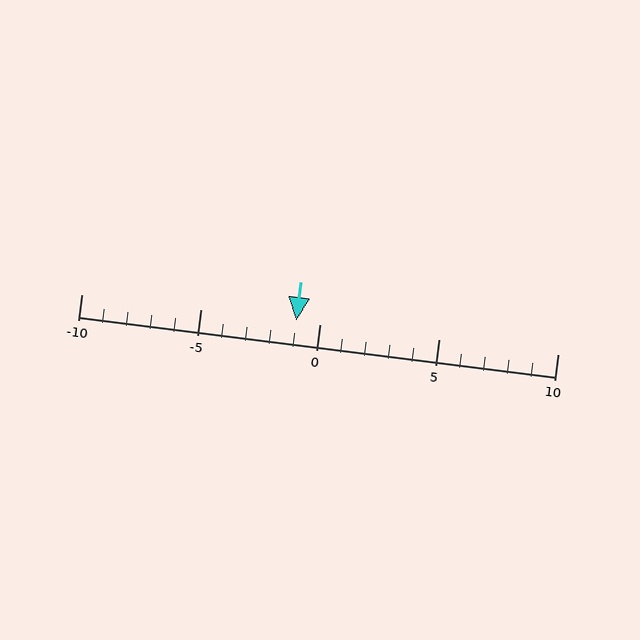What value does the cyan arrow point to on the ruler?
The cyan arrow points to approximately -1.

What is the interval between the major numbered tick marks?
The major tick marks are spaced 5 units apart.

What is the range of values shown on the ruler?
The ruler shows values from -10 to 10.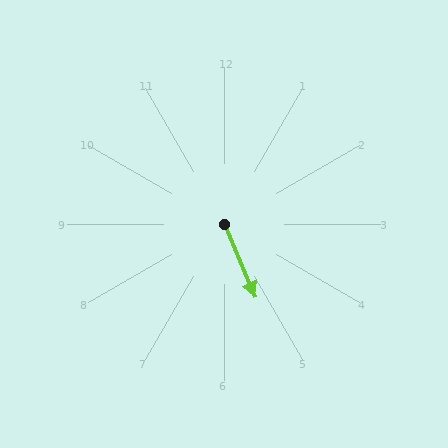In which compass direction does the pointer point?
Southeast.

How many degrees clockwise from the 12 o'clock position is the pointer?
Approximately 157 degrees.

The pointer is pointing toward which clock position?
Roughly 5 o'clock.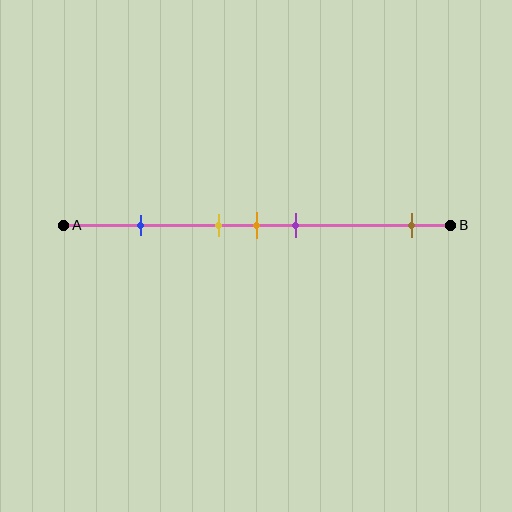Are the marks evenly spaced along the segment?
No, the marks are not evenly spaced.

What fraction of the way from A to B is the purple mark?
The purple mark is approximately 60% (0.6) of the way from A to B.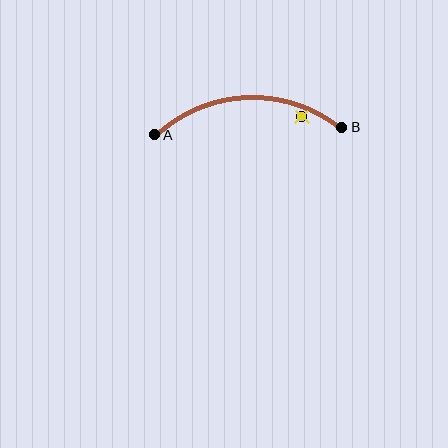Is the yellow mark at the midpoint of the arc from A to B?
No — the yellow mark does not lie on the arc at all. It sits slightly inside the curve.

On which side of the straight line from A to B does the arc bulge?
The arc bulges above the straight line connecting A and B.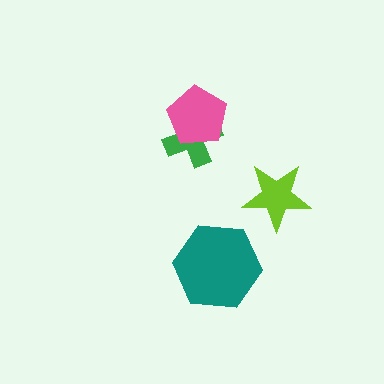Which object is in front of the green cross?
The pink pentagon is in front of the green cross.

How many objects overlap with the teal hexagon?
0 objects overlap with the teal hexagon.